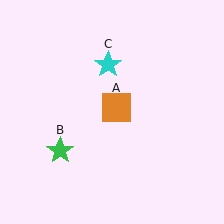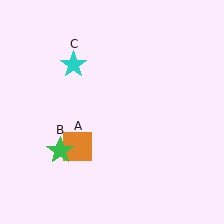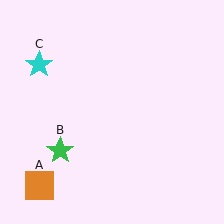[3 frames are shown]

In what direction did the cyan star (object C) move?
The cyan star (object C) moved left.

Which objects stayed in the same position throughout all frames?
Green star (object B) remained stationary.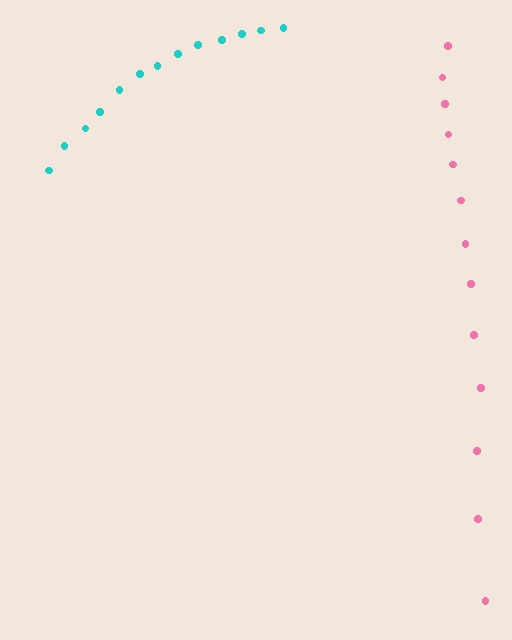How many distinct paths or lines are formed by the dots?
There are 2 distinct paths.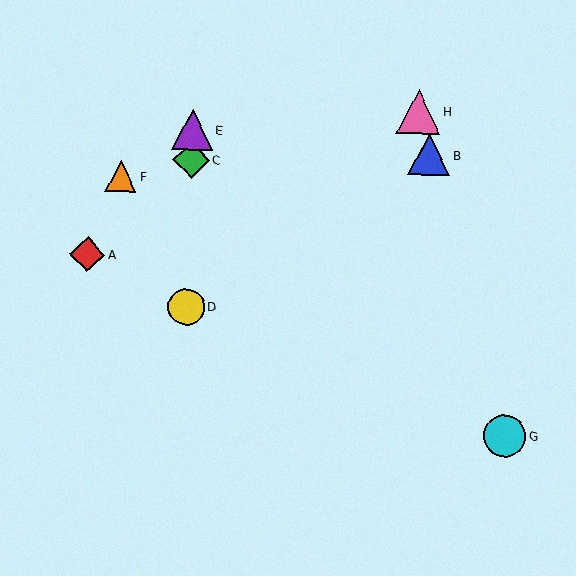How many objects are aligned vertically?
3 objects (C, D, E) are aligned vertically.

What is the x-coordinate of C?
Object C is at x≈191.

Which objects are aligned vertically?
Objects C, D, E are aligned vertically.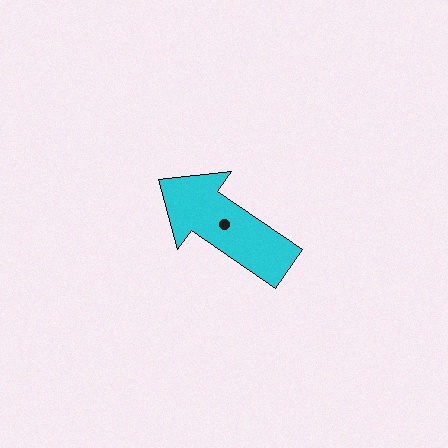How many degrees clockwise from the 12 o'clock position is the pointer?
Approximately 304 degrees.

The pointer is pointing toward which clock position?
Roughly 10 o'clock.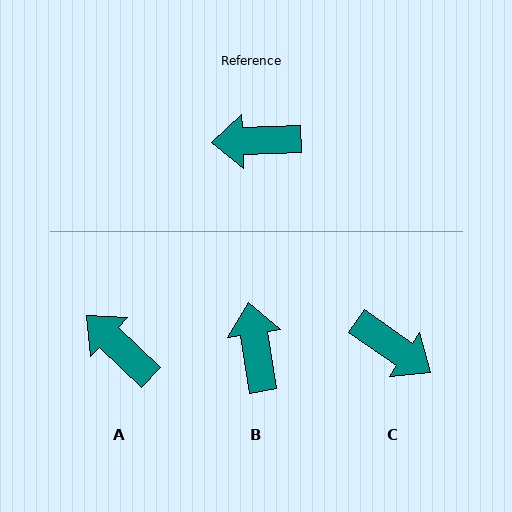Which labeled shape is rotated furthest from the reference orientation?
C, about 143 degrees away.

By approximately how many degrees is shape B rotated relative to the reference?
Approximately 83 degrees clockwise.